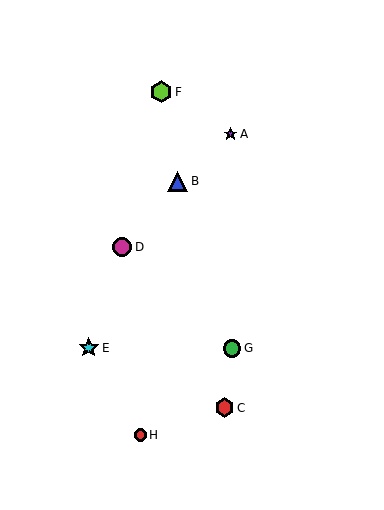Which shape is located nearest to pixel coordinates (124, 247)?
The magenta circle (labeled D) at (122, 247) is nearest to that location.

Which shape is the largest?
The lime hexagon (labeled F) is the largest.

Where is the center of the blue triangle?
The center of the blue triangle is at (178, 181).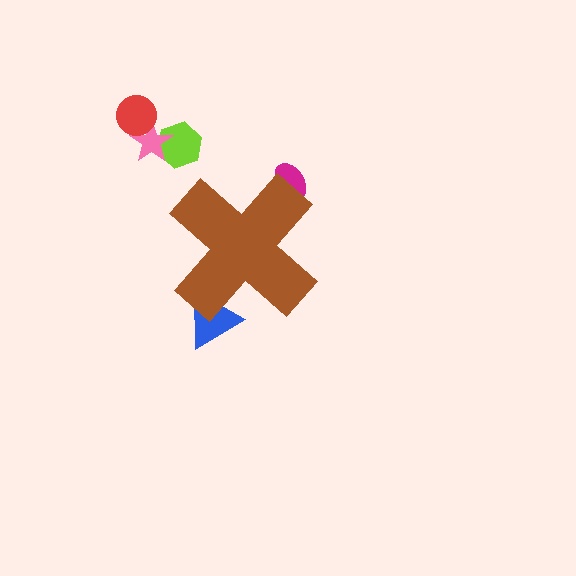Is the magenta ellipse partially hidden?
Yes, the magenta ellipse is partially hidden behind the brown cross.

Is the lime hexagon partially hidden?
No, the lime hexagon is fully visible.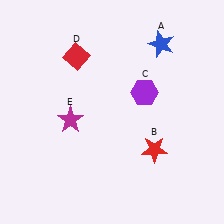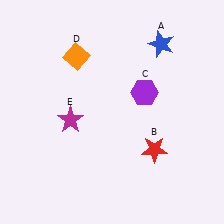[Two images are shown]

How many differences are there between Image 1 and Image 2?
There is 1 difference between the two images.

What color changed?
The diamond (D) changed from red in Image 1 to orange in Image 2.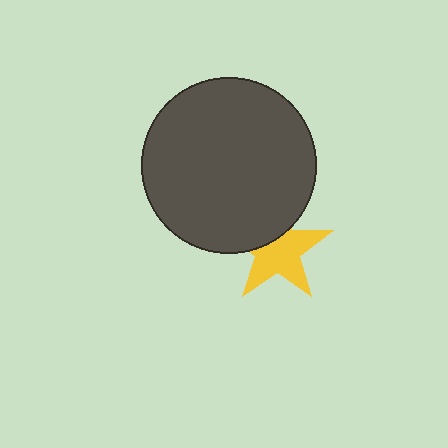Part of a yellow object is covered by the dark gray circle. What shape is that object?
It is a star.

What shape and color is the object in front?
The object in front is a dark gray circle.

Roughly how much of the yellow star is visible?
Most of it is visible (roughly 66%).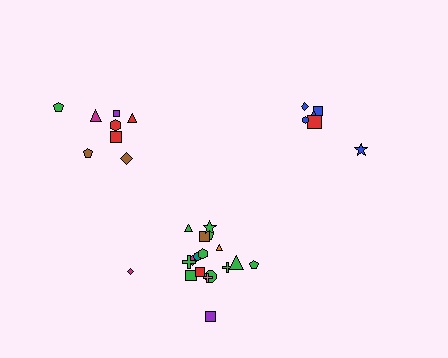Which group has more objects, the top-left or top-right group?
The top-left group.